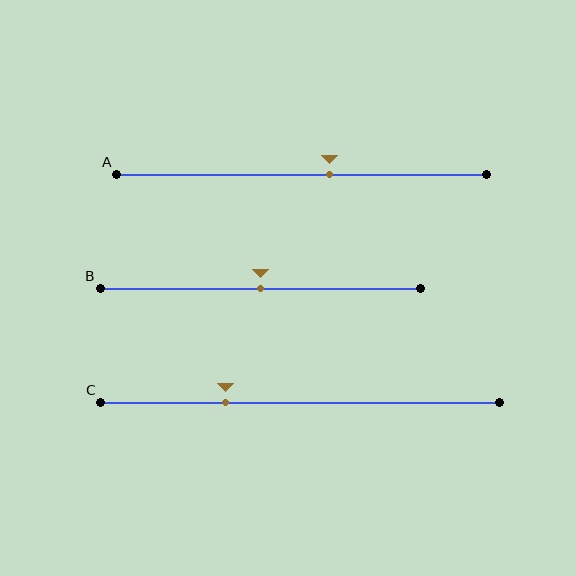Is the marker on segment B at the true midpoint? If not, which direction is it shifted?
Yes, the marker on segment B is at the true midpoint.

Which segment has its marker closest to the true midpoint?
Segment B has its marker closest to the true midpoint.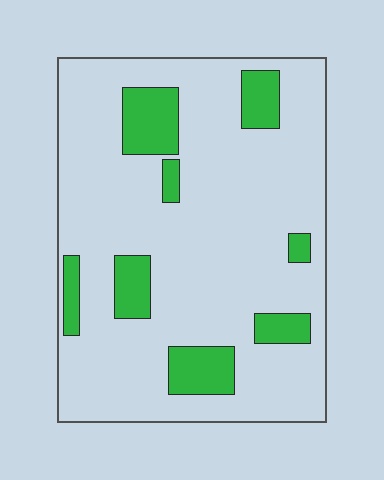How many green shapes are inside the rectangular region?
8.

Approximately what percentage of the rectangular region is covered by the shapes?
Approximately 15%.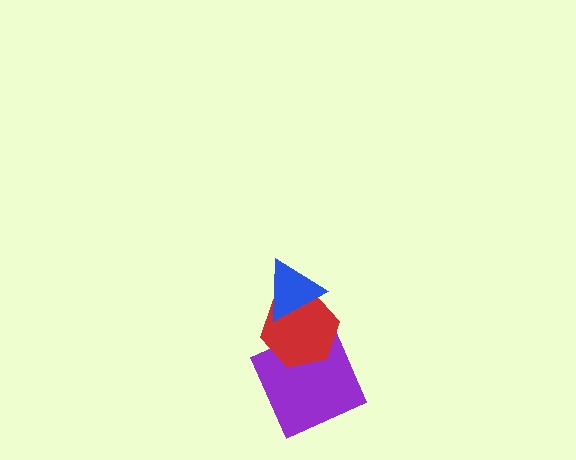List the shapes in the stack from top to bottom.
From top to bottom: the blue triangle, the red hexagon, the purple square.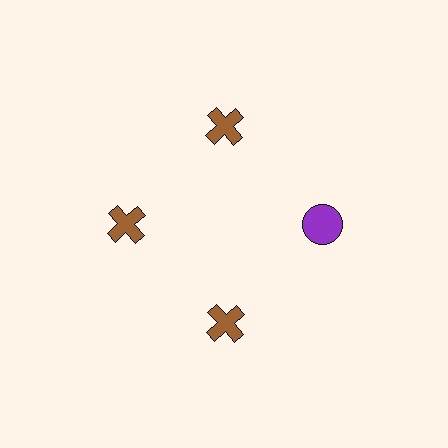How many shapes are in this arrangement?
There are 4 shapes arranged in a ring pattern.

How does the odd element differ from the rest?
It differs in both color (purple instead of brown) and shape (circle instead of cross).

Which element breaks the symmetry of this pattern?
The purple circle at roughly the 3 o'clock position breaks the symmetry. All other shapes are brown crosses.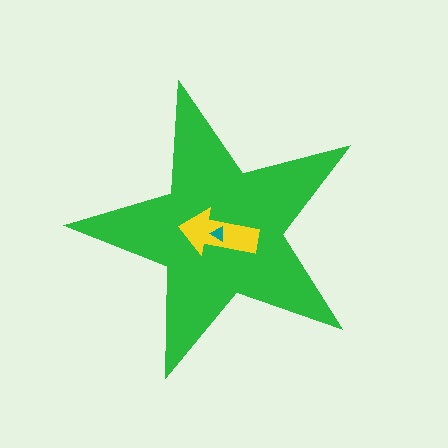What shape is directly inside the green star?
The yellow arrow.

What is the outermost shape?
The green star.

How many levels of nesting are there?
3.